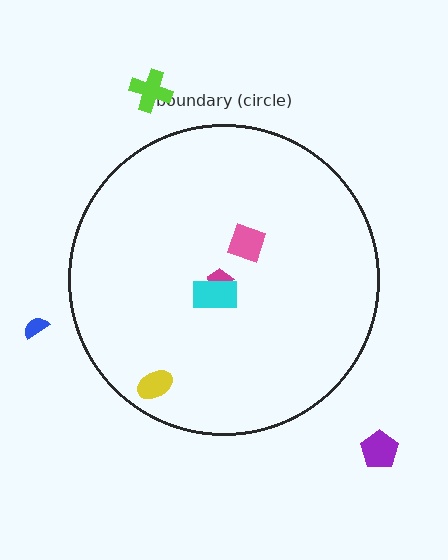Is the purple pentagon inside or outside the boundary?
Outside.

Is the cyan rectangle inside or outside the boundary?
Inside.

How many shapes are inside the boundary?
4 inside, 3 outside.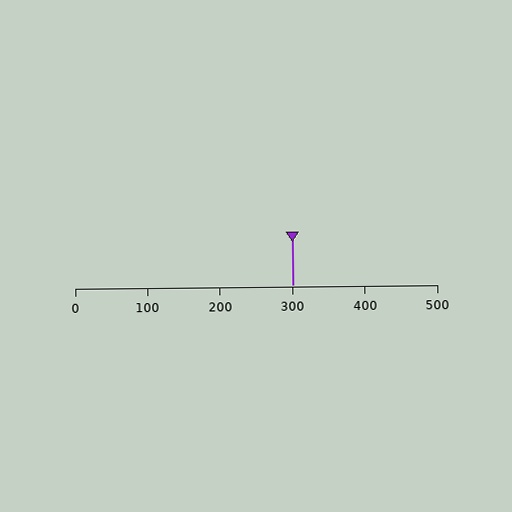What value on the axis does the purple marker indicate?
The marker indicates approximately 300.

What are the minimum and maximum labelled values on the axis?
The axis runs from 0 to 500.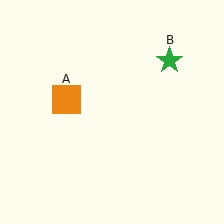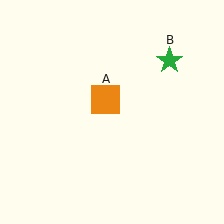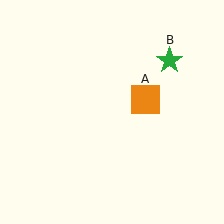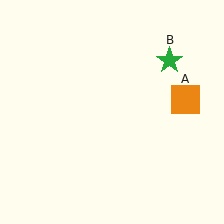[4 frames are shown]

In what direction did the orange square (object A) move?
The orange square (object A) moved right.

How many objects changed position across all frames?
1 object changed position: orange square (object A).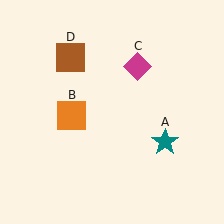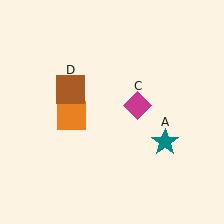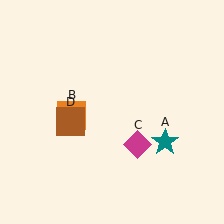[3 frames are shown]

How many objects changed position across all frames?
2 objects changed position: magenta diamond (object C), brown square (object D).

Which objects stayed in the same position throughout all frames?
Teal star (object A) and orange square (object B) remained stationary.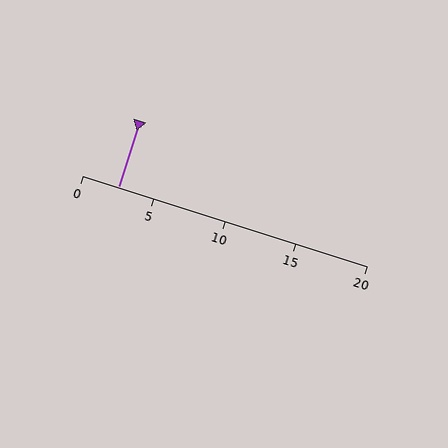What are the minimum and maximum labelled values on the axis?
The axis runs from 0 to 20.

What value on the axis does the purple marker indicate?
The marker indicates approximately 2.5.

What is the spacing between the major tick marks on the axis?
The major ticks are spaced 5 apart.